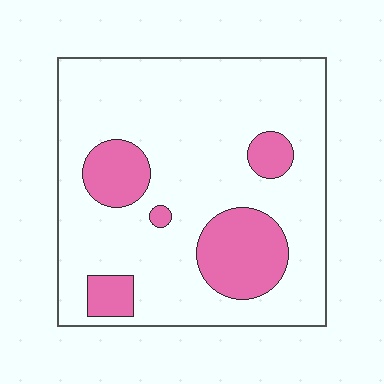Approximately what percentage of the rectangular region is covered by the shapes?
Approximately 20%.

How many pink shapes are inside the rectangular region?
5.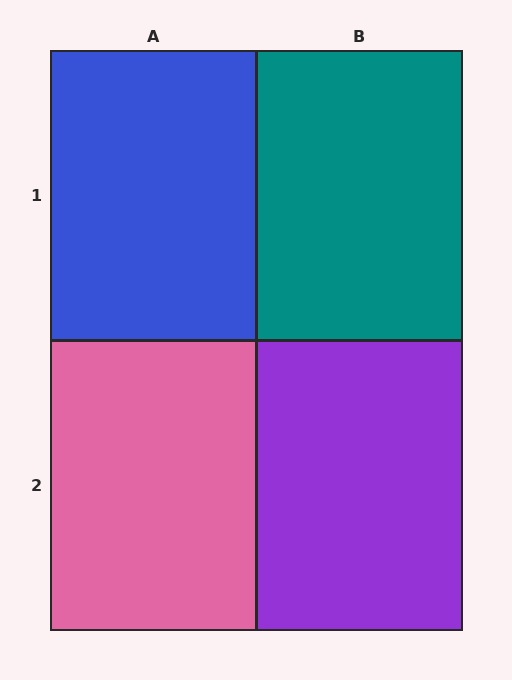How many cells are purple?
1 cell is purple.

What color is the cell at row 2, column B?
Purple.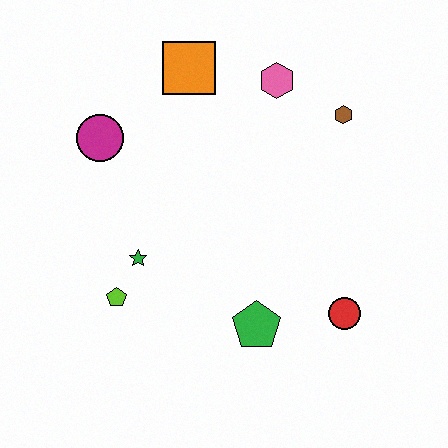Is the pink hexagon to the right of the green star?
Yes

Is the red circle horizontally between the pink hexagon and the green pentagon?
No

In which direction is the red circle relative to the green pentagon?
The red circle is to the right of the green pentagon.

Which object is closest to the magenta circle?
The orange square is closest to the magenta circle.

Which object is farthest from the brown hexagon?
The lime pentagon is farthest from the brown hexagon.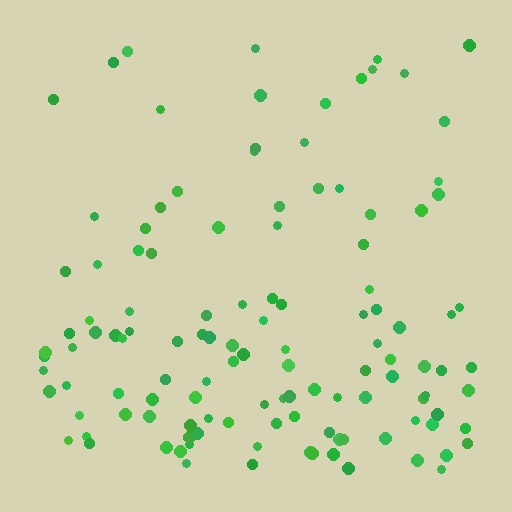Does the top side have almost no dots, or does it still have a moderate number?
Still a moderate number, just noticeably fewer than the bottom.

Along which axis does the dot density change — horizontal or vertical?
Vertical.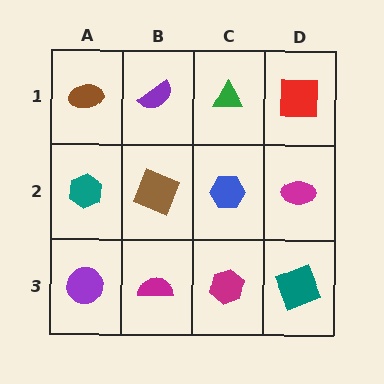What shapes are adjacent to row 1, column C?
A blue hexagon (row 2, column C), a purple semicircle (row 1, column B), a red square (row 1, column D).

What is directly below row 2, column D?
A teal square.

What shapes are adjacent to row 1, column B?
A brown square (row 2, column B), a brown ellipse (row 1, column A), a green triangle (row 1, column C).